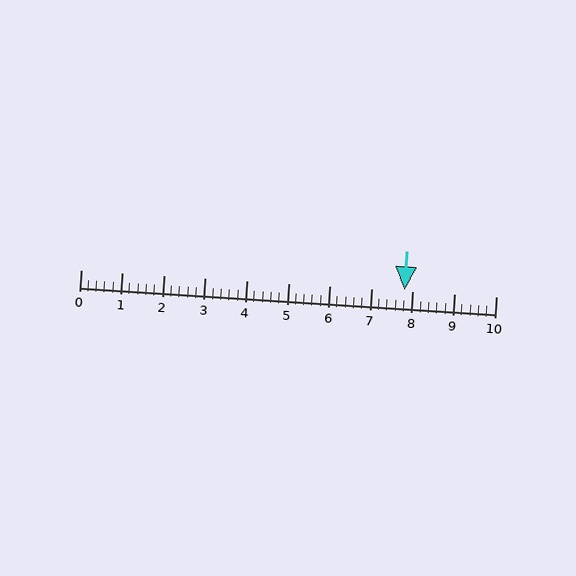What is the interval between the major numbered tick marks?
The major tick marks are spaced 1 units apart.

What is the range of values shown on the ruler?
The ruler shows values from 0 to 10.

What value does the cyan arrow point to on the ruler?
The cyan arrow points to approximately 7.8.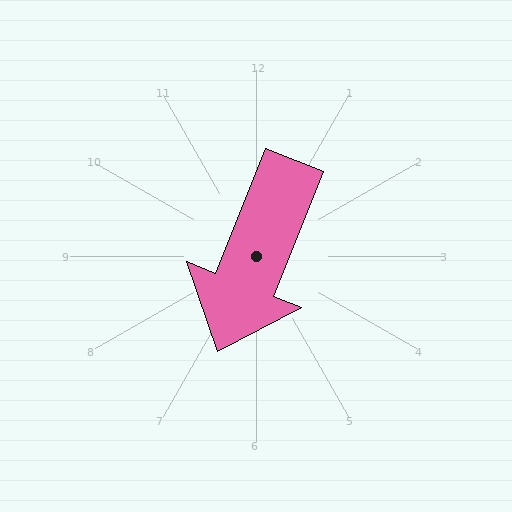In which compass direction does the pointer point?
South.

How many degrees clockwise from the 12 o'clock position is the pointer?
Approximately 202 degrees.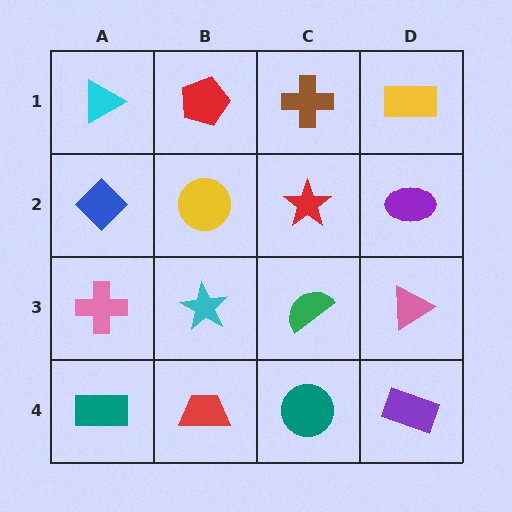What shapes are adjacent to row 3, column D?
A purple ellipse (row 2, column D), a purple rectangle (row 4, column D), a green semicircle (row 3, column C).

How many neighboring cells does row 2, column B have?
4.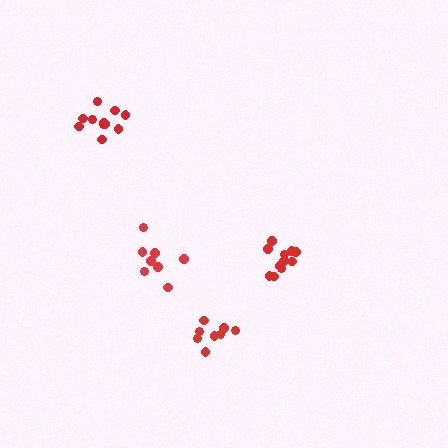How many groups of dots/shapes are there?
There are 4 groups.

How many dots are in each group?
Group 1: 11 dots, Group 2: 8 dots, Group 3: 11 dots, Group 4: 8 dots (38 total).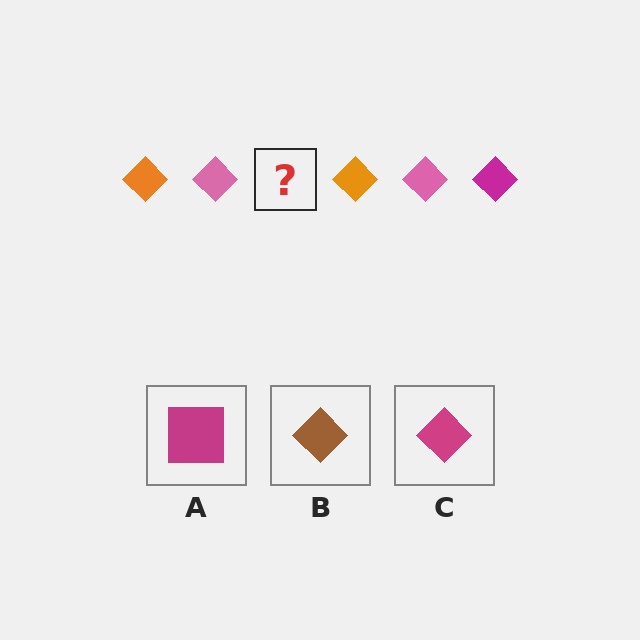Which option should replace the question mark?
Option C.